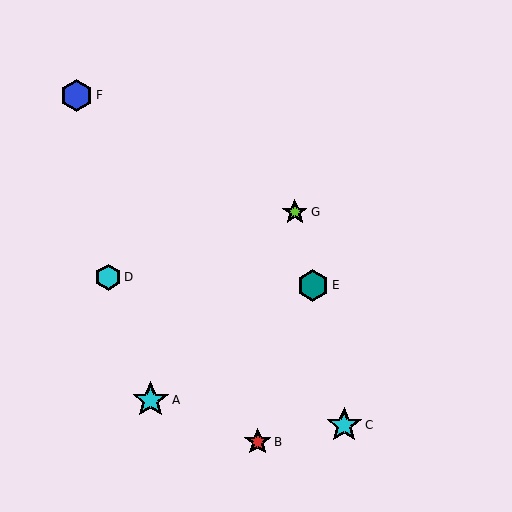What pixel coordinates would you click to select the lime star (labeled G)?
Click at (295, 212) to select the lime star G.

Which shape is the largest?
The cyan star (labeled A) is the largest.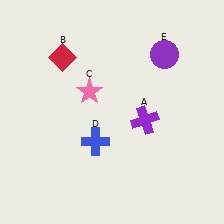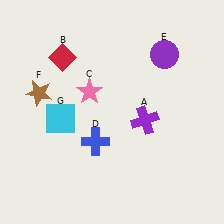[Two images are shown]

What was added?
A brown star (F), a cyan square (G) were added in Image 2.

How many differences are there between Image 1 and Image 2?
There are 2 differences between the two images.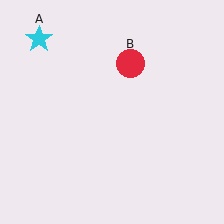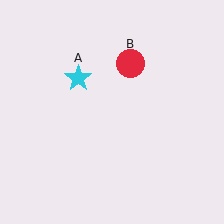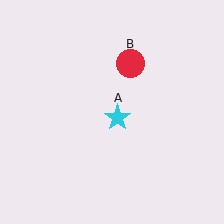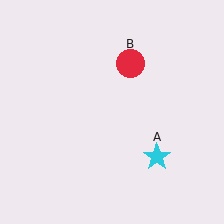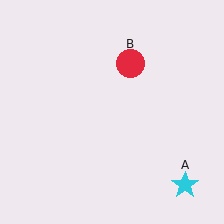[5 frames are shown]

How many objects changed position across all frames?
1 object changed position: cyan star (object A).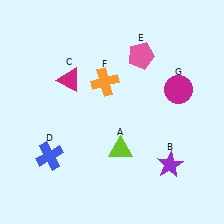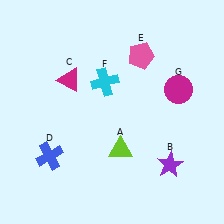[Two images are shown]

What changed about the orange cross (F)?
In Image 1, F is orange. In Image 2, it changed to cyan.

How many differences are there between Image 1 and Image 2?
There is 1 difference between the two images.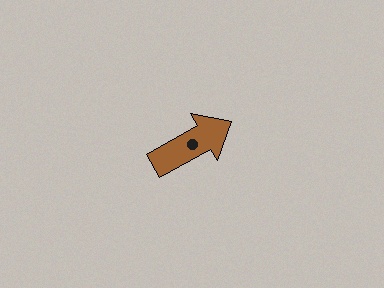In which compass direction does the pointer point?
Northeast.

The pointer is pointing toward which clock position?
Roughly 2 o'clock.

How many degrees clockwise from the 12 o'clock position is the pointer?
Approximately 61 degrees.